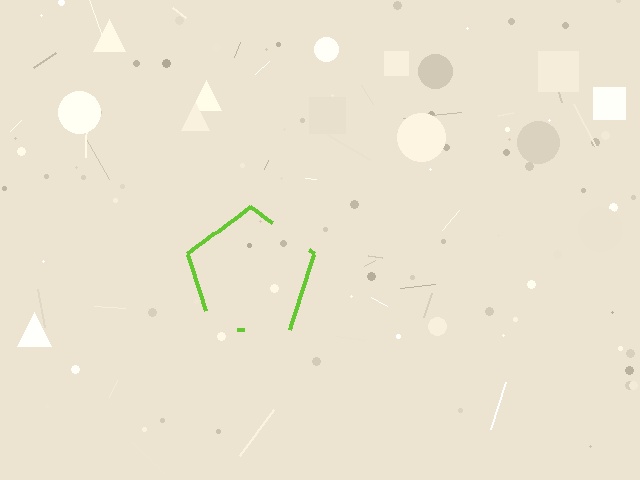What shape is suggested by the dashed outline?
The dashed outline suggests a pentagon.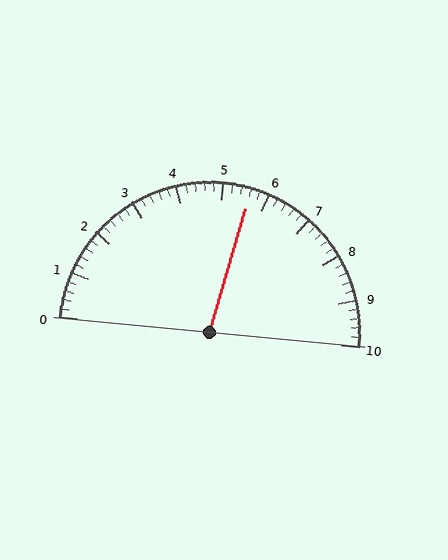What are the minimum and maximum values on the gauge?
The gauge ranges from 0 to 10.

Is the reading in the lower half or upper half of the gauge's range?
The reading is in the upper half of the range (0 to 10).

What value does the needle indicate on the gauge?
The needle indicates approximately 5.6.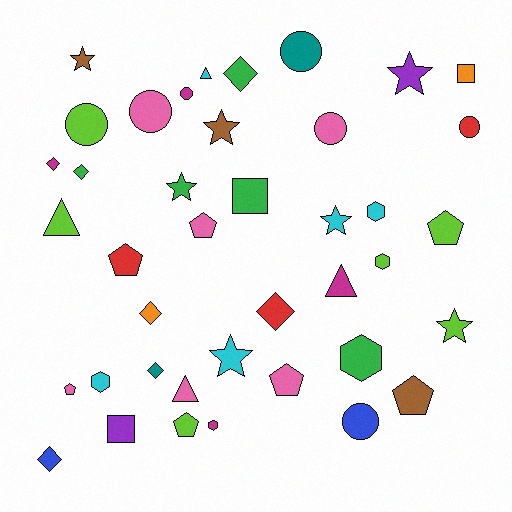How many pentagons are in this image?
There are 7 pentagons.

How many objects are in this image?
There are 40 objects.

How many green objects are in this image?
There are 5 green objects.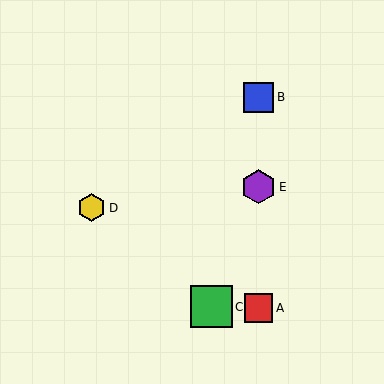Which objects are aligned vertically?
Objects A, B, E are aligned vertically.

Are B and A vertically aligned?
Yes, both are at x≈259.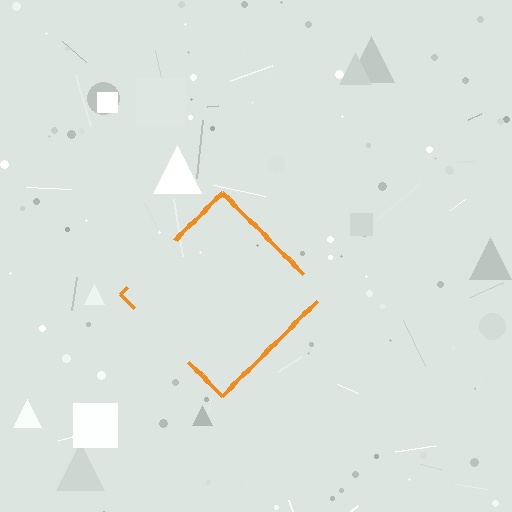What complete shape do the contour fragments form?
The contour fragments form a diamond.